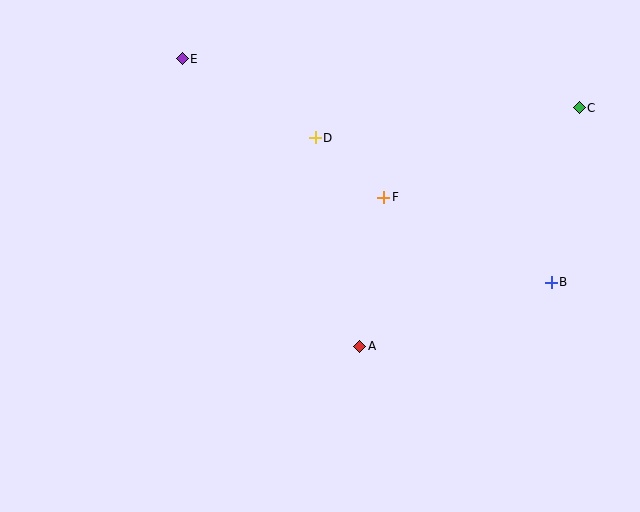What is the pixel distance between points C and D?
The distance between C and D is 266 pixels.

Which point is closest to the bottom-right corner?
Point B is closest to the bottom-right corner.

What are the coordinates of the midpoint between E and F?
The midpoint between E and F is at (283, 128).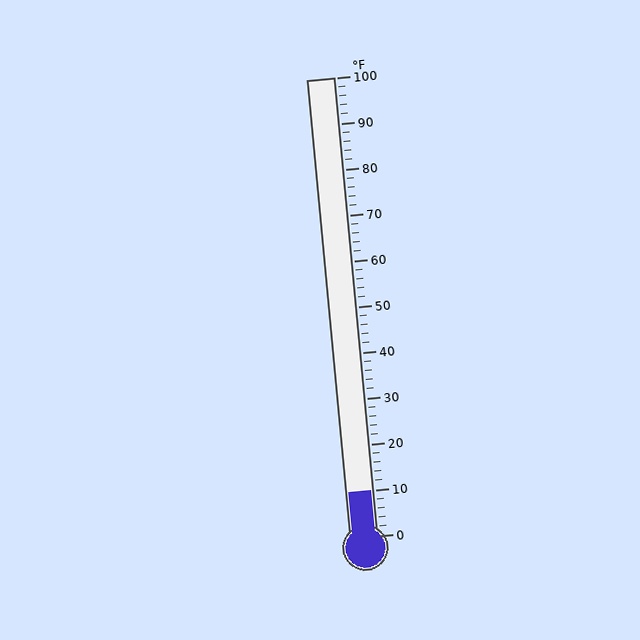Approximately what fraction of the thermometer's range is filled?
The thermometer is filled to approximately 10% of its range.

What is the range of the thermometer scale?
The thermometer scale ranges from 0°F to 100°F.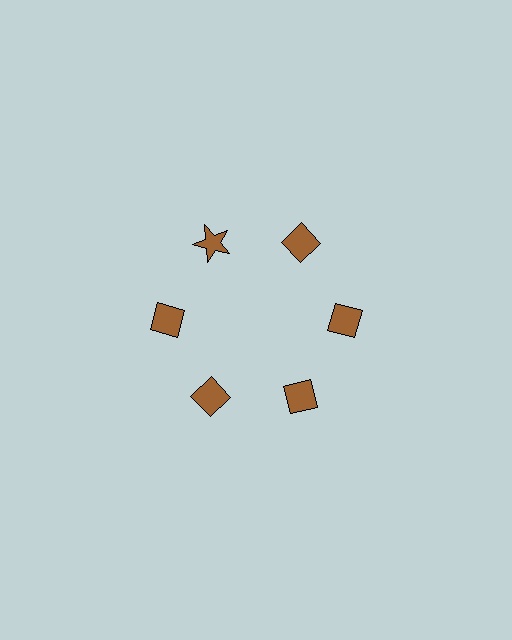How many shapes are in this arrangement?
There are 6 shapes arranged in a ring pattern.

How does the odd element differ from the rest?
It has a different shape: star instead of diamond.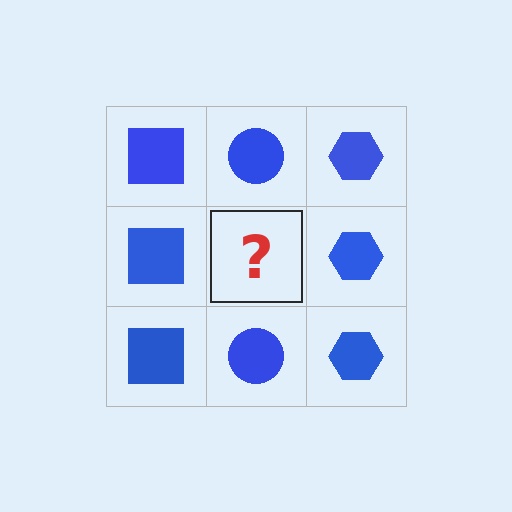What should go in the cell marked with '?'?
The missing cell should contain a blue circle.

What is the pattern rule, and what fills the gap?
The rule is that each column has a consistent shape. The gap should be filled with a blue circle.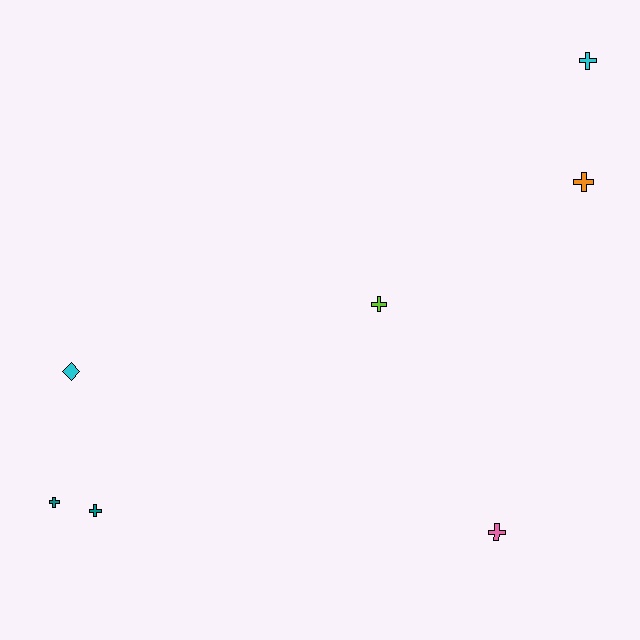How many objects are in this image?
There are 7 objects.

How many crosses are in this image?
There are 6 crosses.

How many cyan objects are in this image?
There are 2 cyan objects.